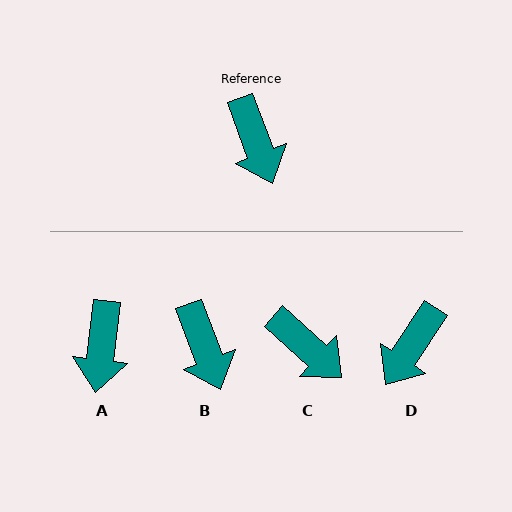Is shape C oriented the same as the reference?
No, it is off by about 27 degrees.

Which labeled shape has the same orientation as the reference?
B.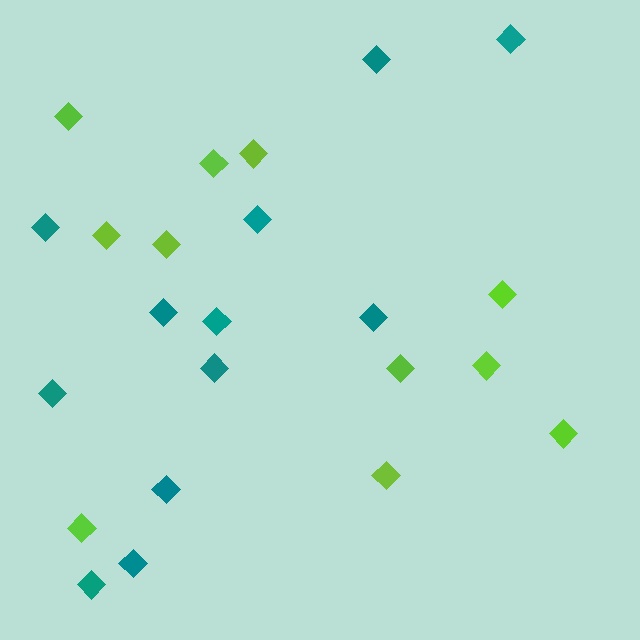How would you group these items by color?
There are 2 groups: one group of lime diamonds (11) and one group of teal diamonds (12).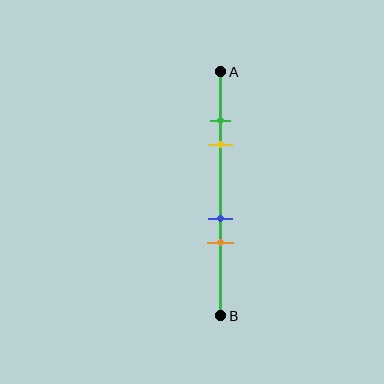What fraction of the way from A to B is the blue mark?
The blue mark is approximately 60% (0.6) of the way from A to B.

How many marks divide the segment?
There are 4 marks dividing the segment.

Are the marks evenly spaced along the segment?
No, the marks are not evenly spaced.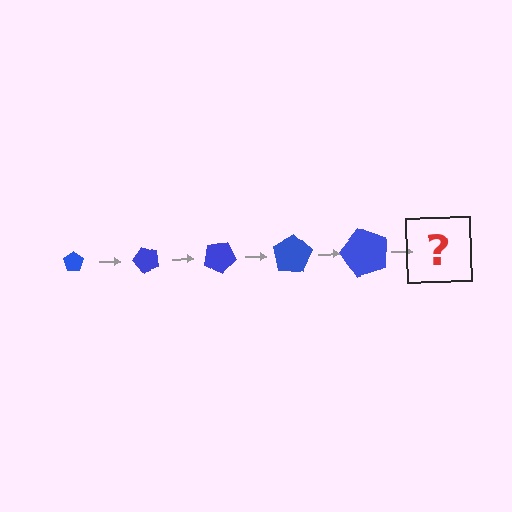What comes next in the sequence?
The next element should be a pentagon, larger than the previous one and rotated 250 degrees from the start.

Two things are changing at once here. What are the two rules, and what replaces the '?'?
The two rules are that the pentagon grows larger each step and it rotates 50 degrees each step. The '?' should be a pentagon, larger than the previous one and rotated 250 degrees from the start.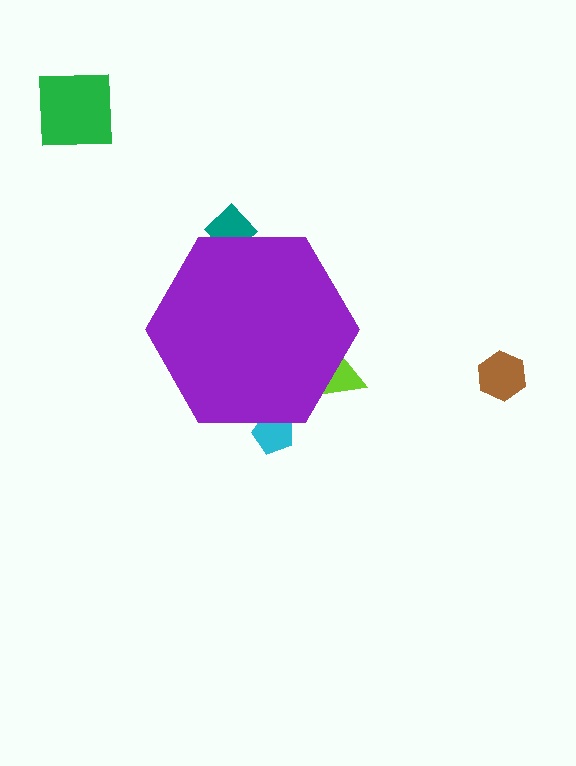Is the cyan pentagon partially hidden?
Yes, the cyan pentagon is partially hidden behind the purple hexagon.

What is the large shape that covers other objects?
A purple hexagon.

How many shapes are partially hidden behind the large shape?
3 shapes are partially hidden.